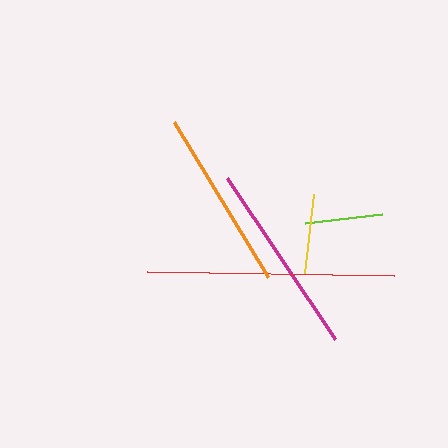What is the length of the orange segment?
The orange segment is approximately 181 pixels long.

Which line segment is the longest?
The red line is the longest at approximately 247 pixels.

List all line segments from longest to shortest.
From longest to shortest: red, magenta, orange, yellow, lime.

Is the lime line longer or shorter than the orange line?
The orange line is longer than the lime line.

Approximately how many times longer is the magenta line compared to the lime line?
The magenta line is approximately 2.5 times the length of the lime line.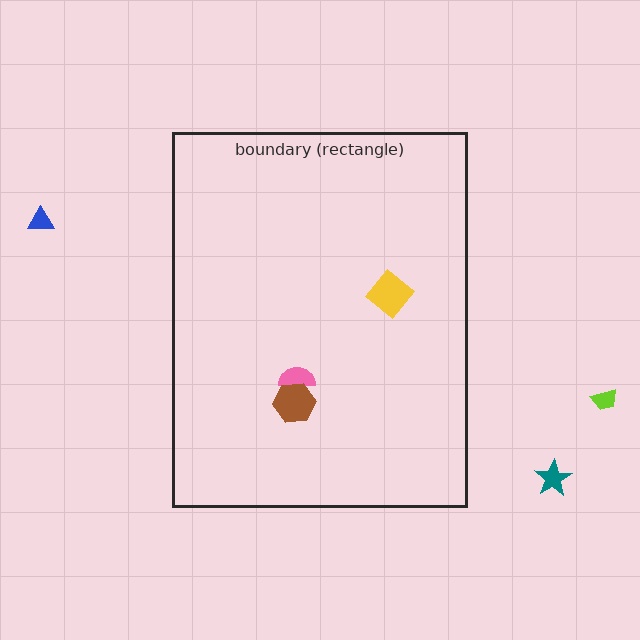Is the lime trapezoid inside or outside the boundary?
Outside.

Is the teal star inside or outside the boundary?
Outside.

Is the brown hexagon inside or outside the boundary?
Inside.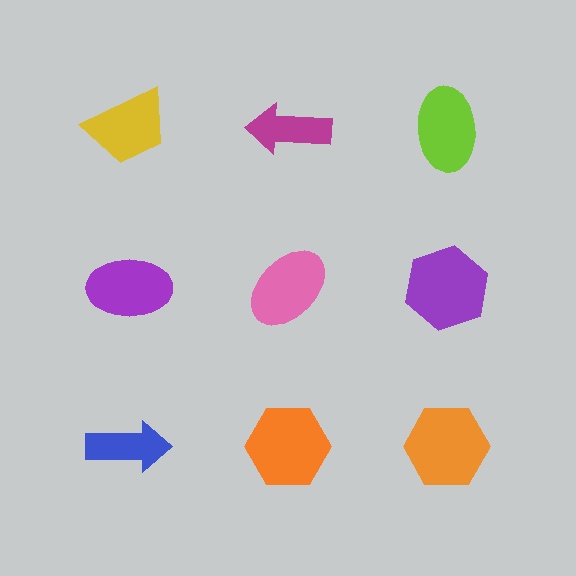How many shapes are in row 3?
3 shapes.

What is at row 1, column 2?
A magenta arrow.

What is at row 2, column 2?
A pink ellipse.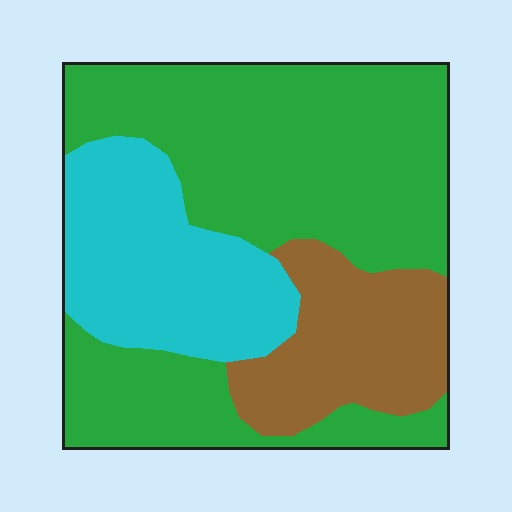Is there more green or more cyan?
Green.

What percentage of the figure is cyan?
Cyan covers 24% of the figure.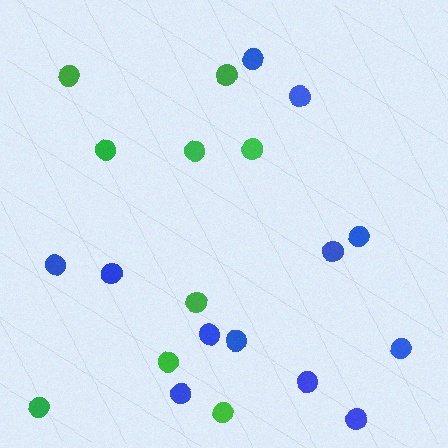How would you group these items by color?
There are 2 groups: one group of green circles (9) and one group of blue circles (12).